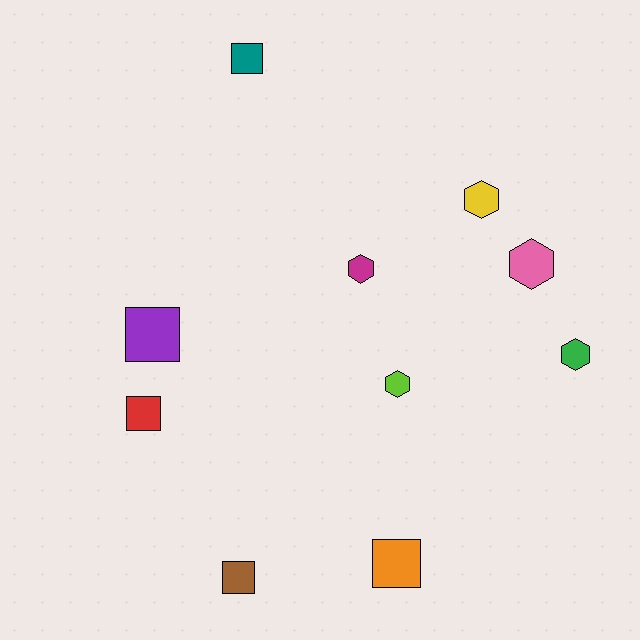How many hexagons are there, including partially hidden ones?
There are 5 hexagons.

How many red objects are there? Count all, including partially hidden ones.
There is 1 red object.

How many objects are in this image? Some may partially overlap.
There are 10 objects.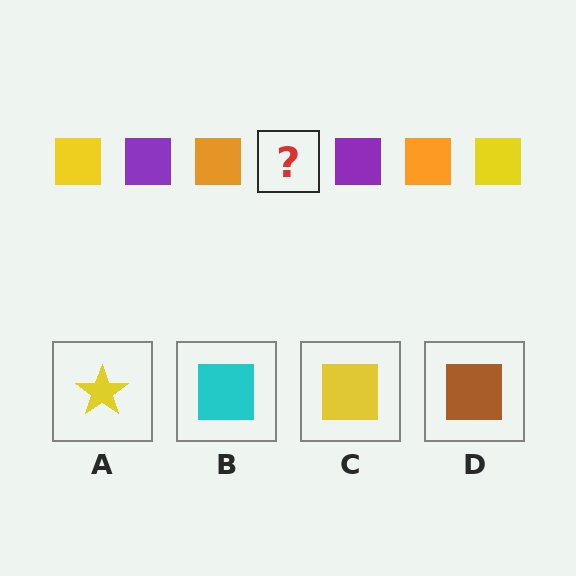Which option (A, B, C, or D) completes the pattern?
C.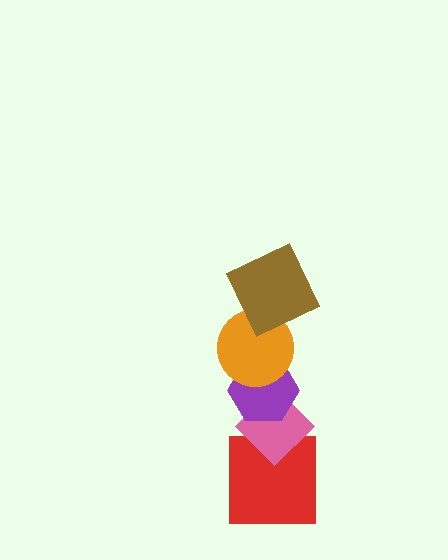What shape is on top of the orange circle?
The brown square is on top of the orange circle.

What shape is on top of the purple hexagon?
The orange circle is on top of the purple hexagon.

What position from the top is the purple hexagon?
The purple hexagon is 3rd from the top.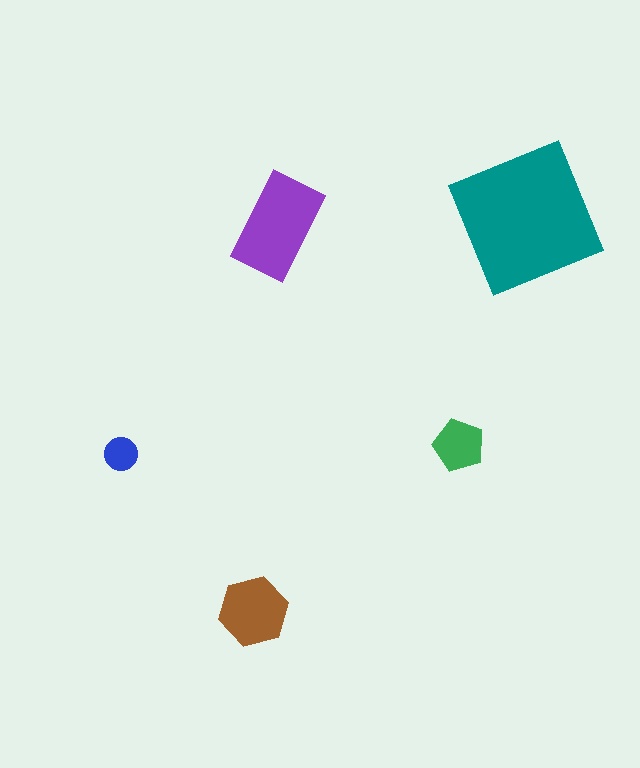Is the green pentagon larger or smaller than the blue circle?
Larger.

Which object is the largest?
The teal square.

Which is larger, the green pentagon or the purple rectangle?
The purple rectangle.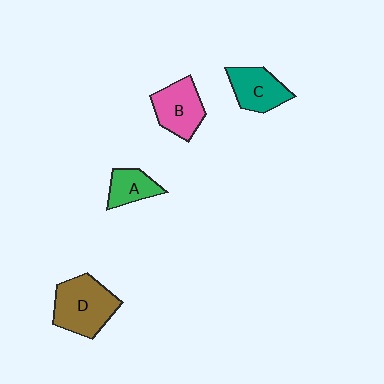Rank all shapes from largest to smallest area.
From largest to smallest: D (brown), B (pink), C (teal), A (green).